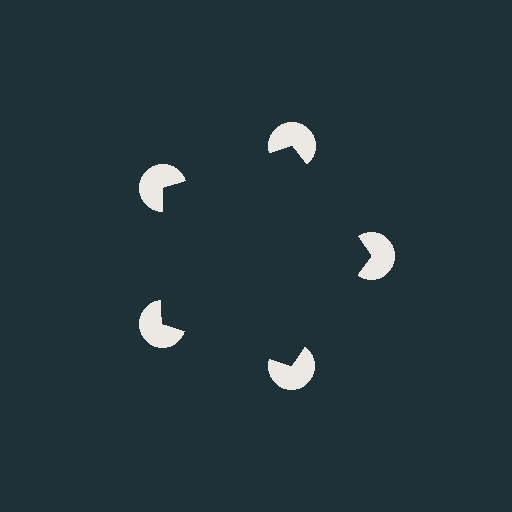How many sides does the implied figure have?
5 sides.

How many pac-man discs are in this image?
There are 5 — one at each vertex of the illusory pentagon.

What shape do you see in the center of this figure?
An illusory pentagon — its edges are inferred from the aligned wedge cuts in the pac-man discs, not physically drawn.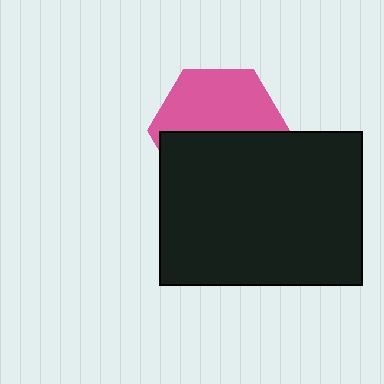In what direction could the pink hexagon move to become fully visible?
The pink hexagon could move up. That would shift it out from behind the black rectangle entirely.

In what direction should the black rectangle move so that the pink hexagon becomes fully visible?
The black rectangle should move down. That is the shortest direction to clear the overlap and leave the pink hexagon fully visible.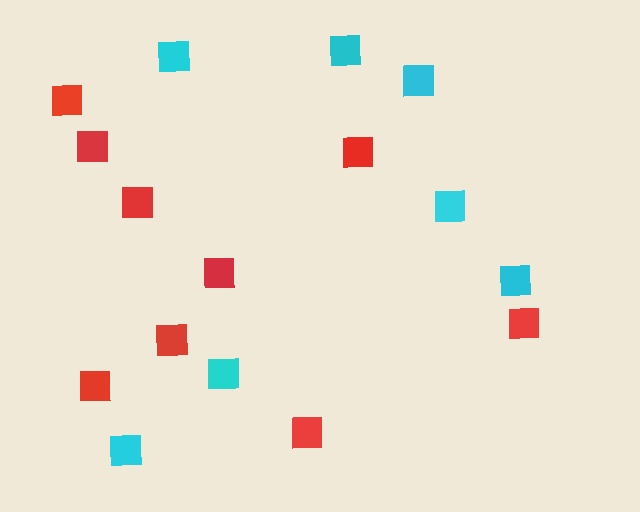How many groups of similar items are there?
There are 2 groups: one group of cyan squares (7) and one group of red squares (9).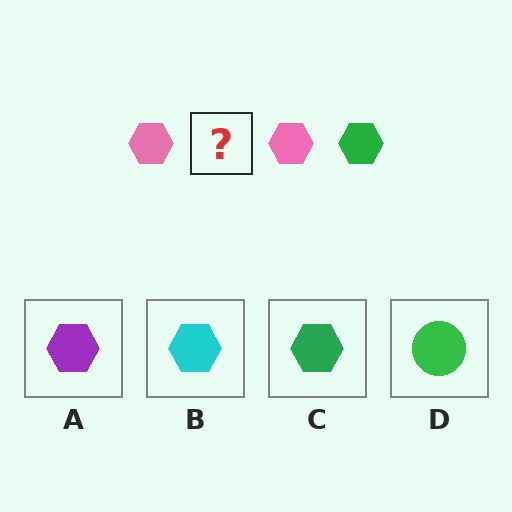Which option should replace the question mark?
Option C.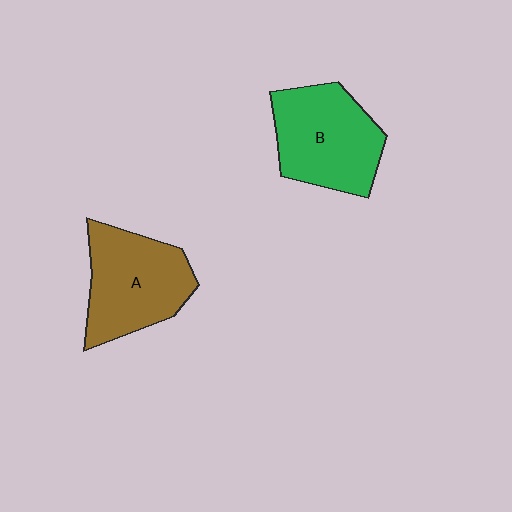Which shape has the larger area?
Shape B (green).